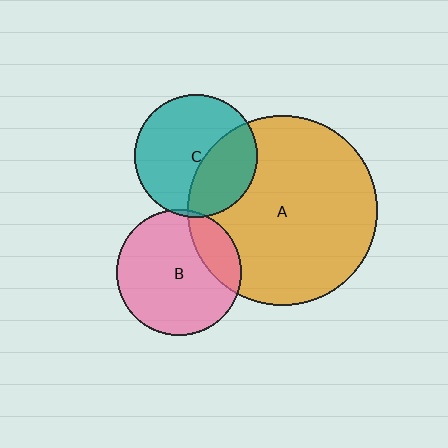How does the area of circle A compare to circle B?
Approximately 2.3 times.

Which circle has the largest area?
Circle A (orange).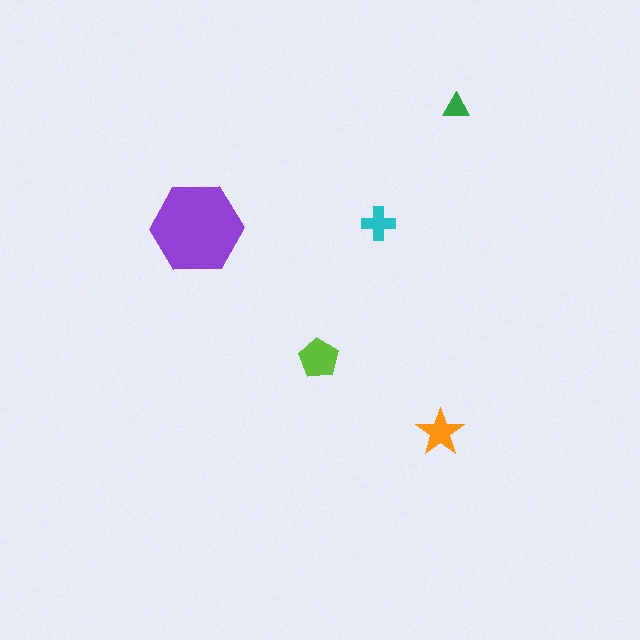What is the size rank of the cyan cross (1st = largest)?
4th.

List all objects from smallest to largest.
The green triangle, the cyan cross, the orange star, the lime pentagon, the purple hexagon.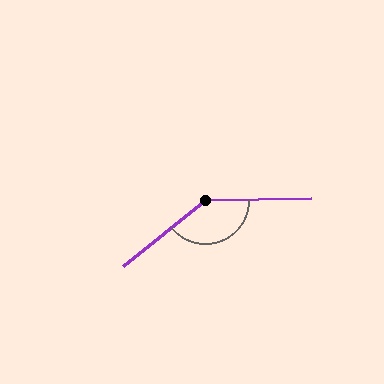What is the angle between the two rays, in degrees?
Approximately 142 degrees.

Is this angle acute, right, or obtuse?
It is obtuse.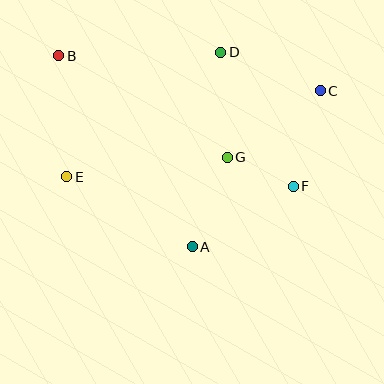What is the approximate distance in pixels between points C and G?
The distance between C and G is approximately 115 pixels.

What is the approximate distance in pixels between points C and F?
The distance between C and F is approximately 100 pixels.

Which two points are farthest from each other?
Points B and F are farthest from each other.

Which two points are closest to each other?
Points F and G are closest to each other.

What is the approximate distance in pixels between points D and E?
The distance between D and E is approximately 198 pixels.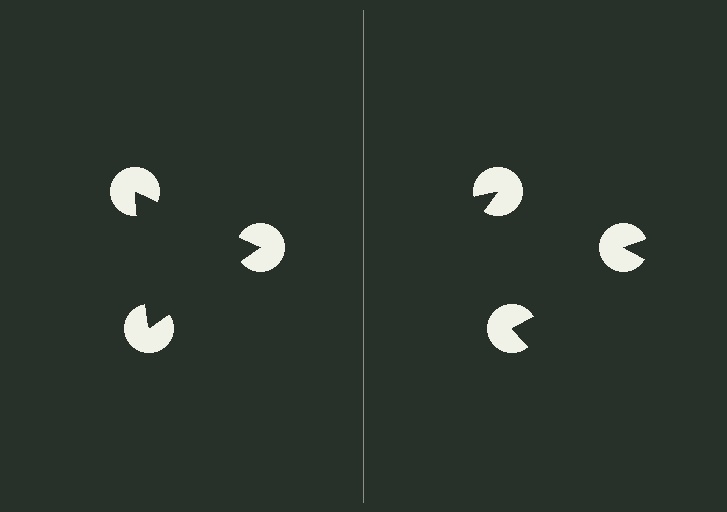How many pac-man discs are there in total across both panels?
6 — 3 on each side.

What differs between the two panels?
The pac-man discs are positioned identically on both sides; only the wedge orientations differ. On the left they align to a triangle; on the right they are misaligned.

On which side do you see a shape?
An illusory triangle appears on the left side. On the right side the wedge cuts are rotated, so no coherent shape forms.